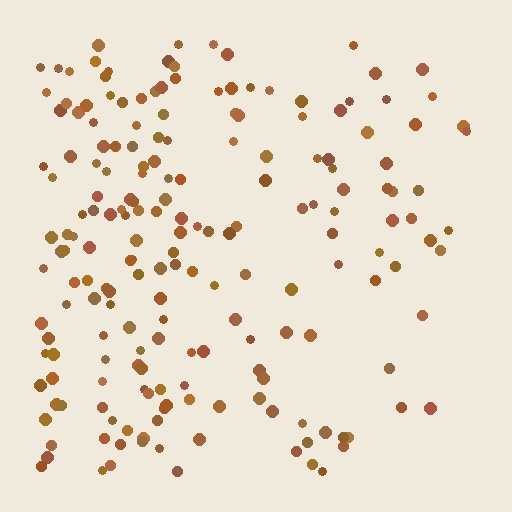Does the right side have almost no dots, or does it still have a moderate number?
Still a moderate number, just noticeably fewer than the left.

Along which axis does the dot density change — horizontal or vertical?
Horizontal.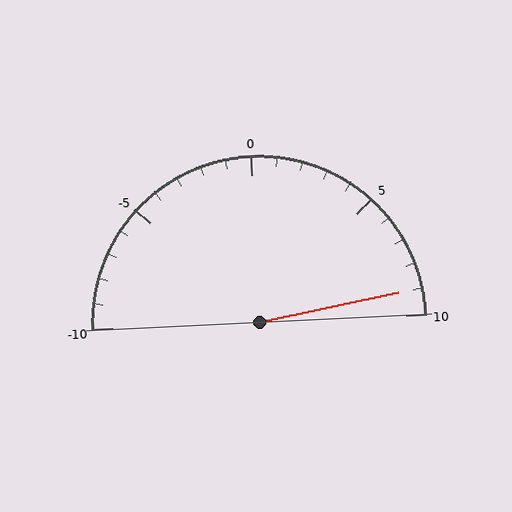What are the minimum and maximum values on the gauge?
The gauge ranges from -10 to 10.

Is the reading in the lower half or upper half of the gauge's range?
The reading is in the upper half of the range (-10 to 10).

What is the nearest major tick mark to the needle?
The nearest major tick mark is 10.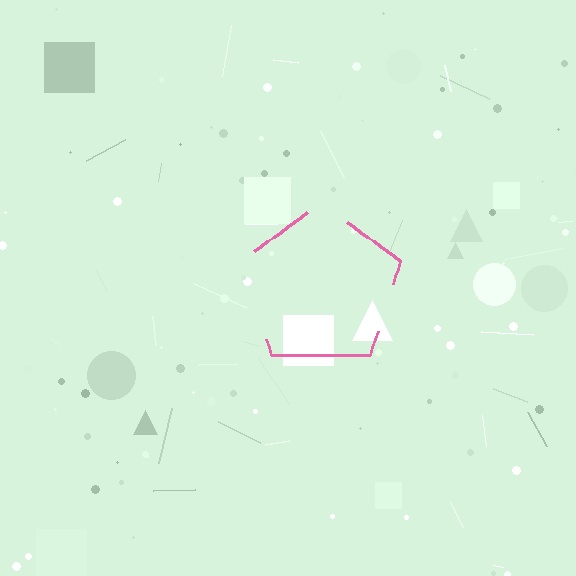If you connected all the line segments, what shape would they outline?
They would outline a pentagon.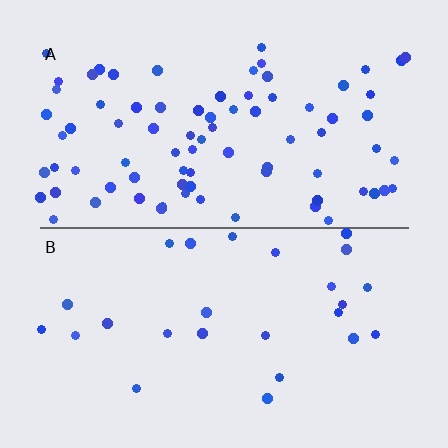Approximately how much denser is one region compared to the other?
Approximately 3.1× — region A over region B.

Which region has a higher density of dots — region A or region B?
A (the top).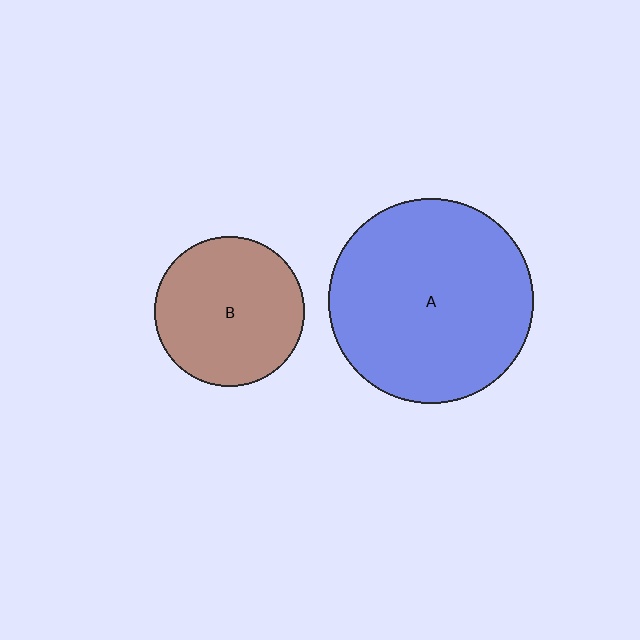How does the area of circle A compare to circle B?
Approximately 1.9 times.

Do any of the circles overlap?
No, none of the circles overlap.